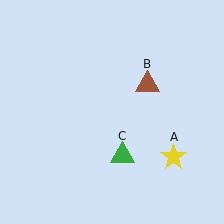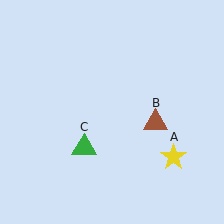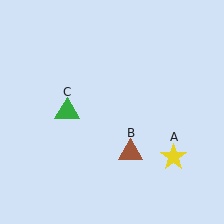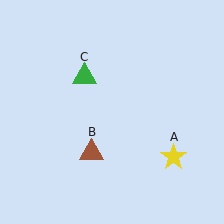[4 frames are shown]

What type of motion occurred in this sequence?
The brown triangle (object B), green triangle (object C) rotated clockwise around the center of the scene.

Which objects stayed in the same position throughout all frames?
Yellow star (object A) remained stationary.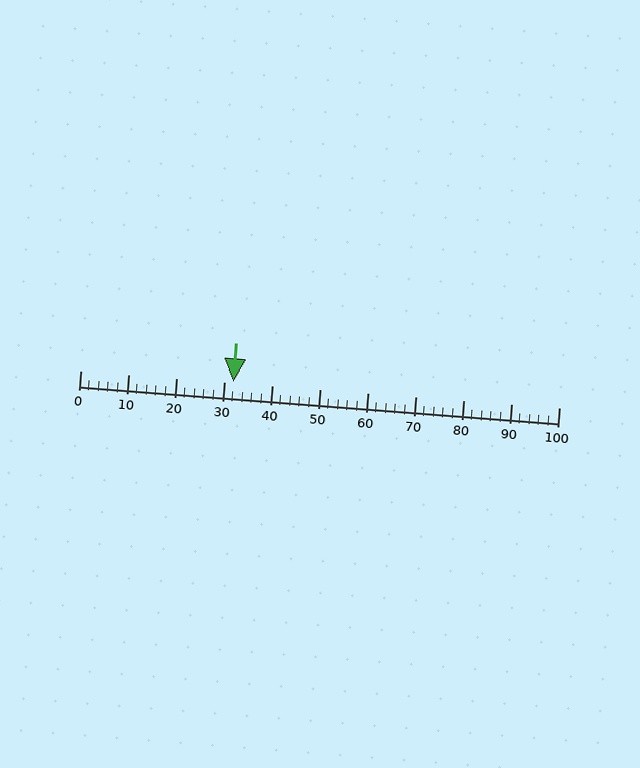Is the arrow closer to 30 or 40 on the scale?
The arrow is closer to 30.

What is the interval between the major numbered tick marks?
The major tick marks are spaced 10 units apart.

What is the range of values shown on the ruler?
The ruler shows values from 0 to 100.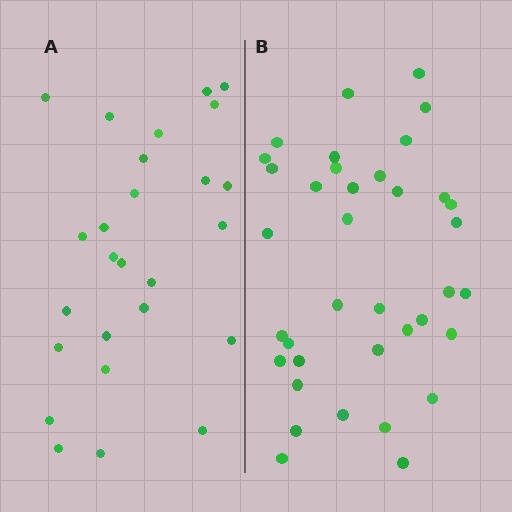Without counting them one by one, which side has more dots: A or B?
Region B (the right region) has more dots.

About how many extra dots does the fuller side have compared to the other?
Region B has roughly 12 or so more dots than region A.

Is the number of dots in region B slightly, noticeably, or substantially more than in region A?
Region B has noticeably more, but not dramatically so. The ratio is roughly 1.4 to 1.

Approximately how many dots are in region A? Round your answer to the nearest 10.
About 30 dots. (The exact count is 26, which rounds to 30.)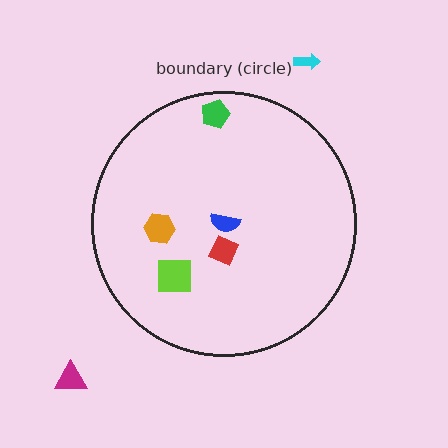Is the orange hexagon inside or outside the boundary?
Inside.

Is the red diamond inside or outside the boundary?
Inside.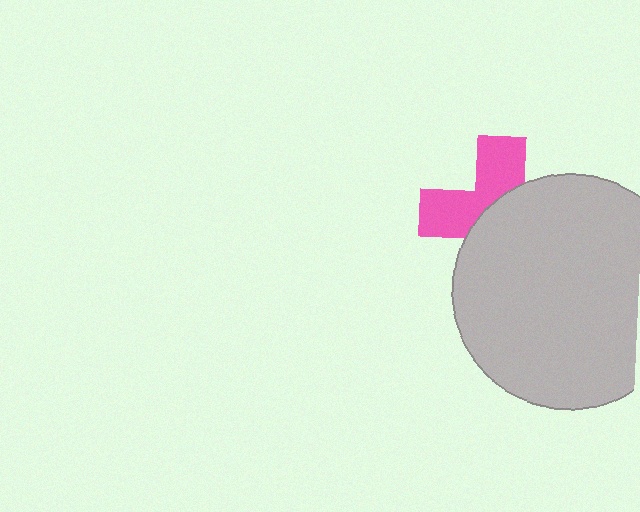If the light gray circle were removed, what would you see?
You would see the complete pink cross.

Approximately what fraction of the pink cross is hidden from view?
Roughly 57% of the pink cross is hidden behind the light gray circle.